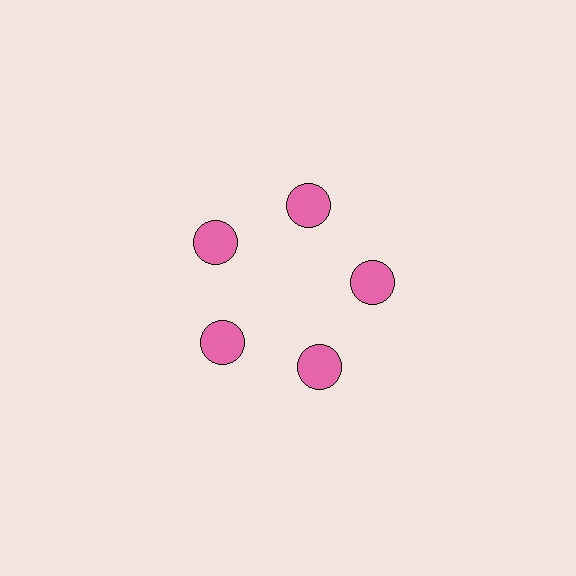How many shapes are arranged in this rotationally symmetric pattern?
There are 5 shapes, arranged in 5 groups of 1.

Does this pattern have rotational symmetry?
Yes, this pattern has 5-fold rotational symmetry. It looks the same after rotating 72 degrees around the center.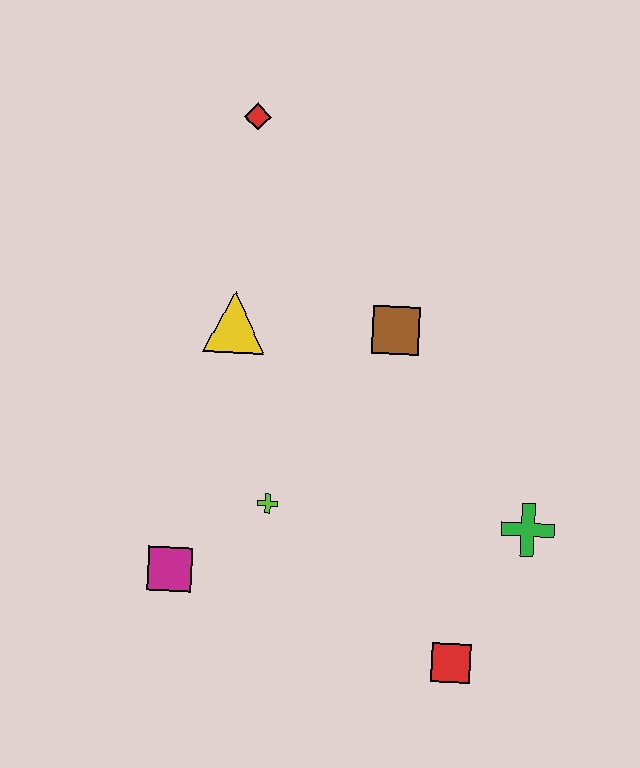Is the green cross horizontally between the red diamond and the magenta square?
No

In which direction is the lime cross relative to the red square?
The lime cross is to the left of the red square.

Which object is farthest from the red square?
The red diamond is farthest from the red square.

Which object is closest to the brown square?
The yellow triangle is closest to the brown square.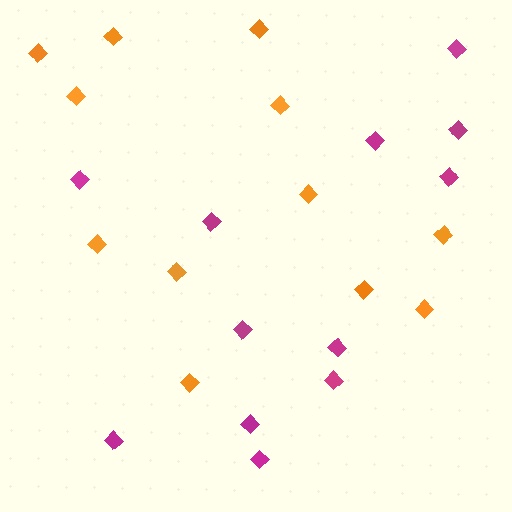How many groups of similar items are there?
There are 2 groups: one group of orange diamonds (12) and one group of magenta diamonds (12).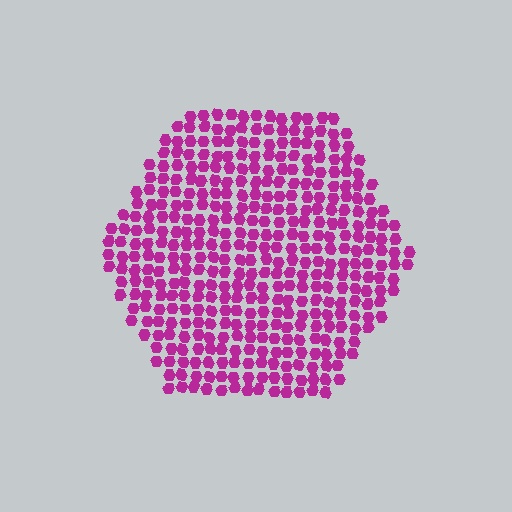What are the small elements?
The small elements are hexagons.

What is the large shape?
The large shape is a hexagon.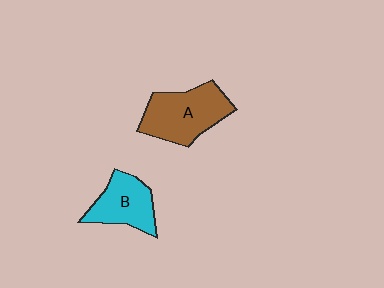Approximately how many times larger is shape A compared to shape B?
Approximately 1.3 times.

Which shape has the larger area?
Shape A (brown).